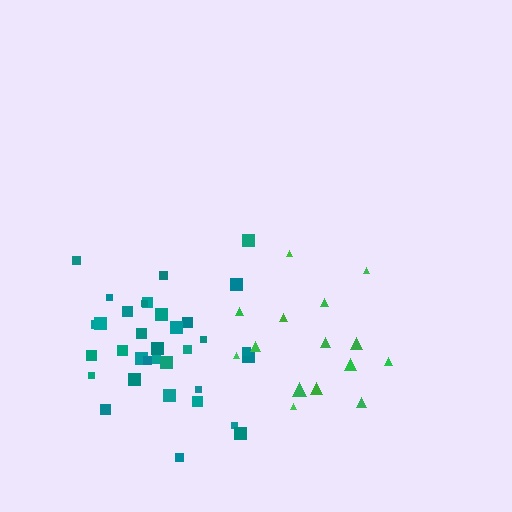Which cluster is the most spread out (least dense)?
Green.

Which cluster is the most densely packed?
Teal.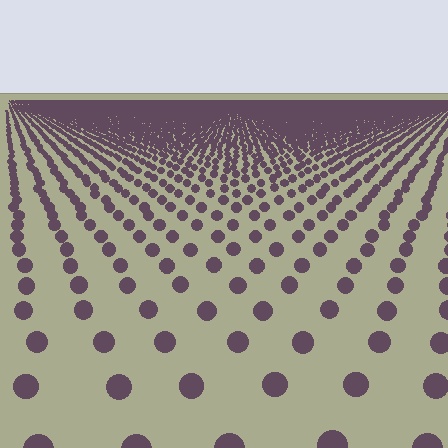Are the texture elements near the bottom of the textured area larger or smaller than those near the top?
Larger. Near the bottom, elements are closer to the viewer and appear at a bigger on-screen size.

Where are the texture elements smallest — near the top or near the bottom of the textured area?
Near the top.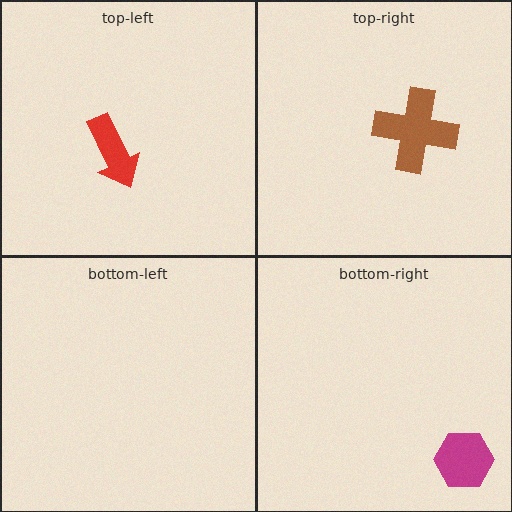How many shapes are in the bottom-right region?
1.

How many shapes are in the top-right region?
1.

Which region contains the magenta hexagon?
The bottom-right region.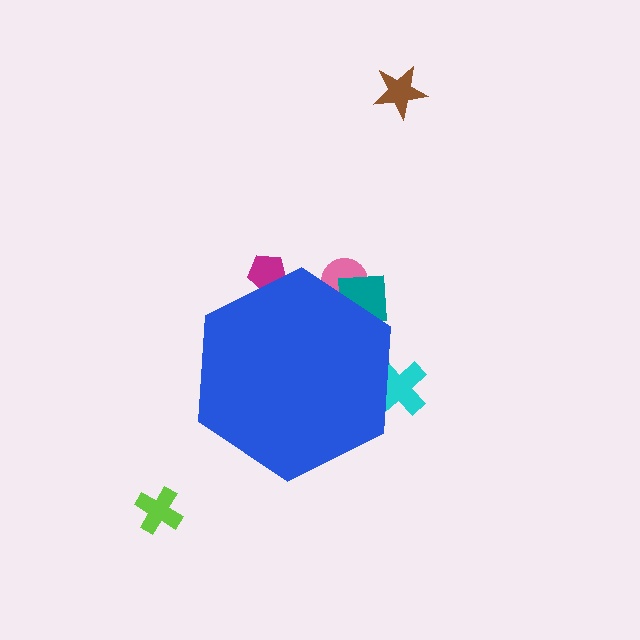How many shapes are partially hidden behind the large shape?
4 shapes are partially hidden.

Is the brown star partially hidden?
No, the brown star is fully visible.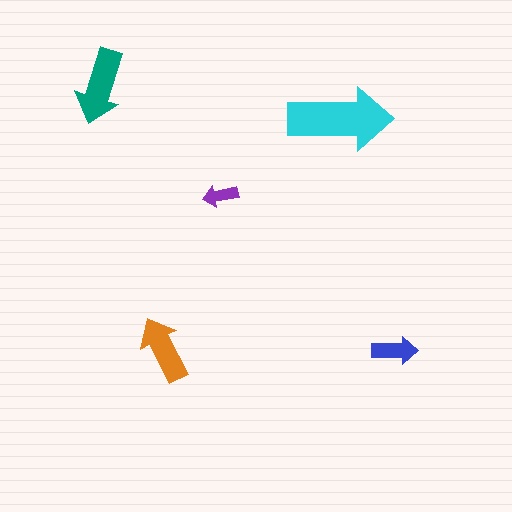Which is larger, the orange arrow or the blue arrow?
The orange one.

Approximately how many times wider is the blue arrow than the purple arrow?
About 1.5 times wider.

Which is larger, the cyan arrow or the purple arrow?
The cyan one.